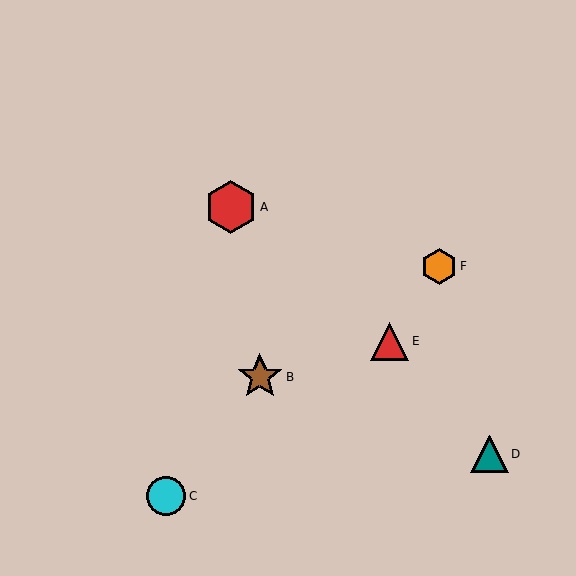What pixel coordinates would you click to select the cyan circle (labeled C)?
Click at (166, 496) to select the cyan circle C.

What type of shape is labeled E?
Shape E is a red triangle.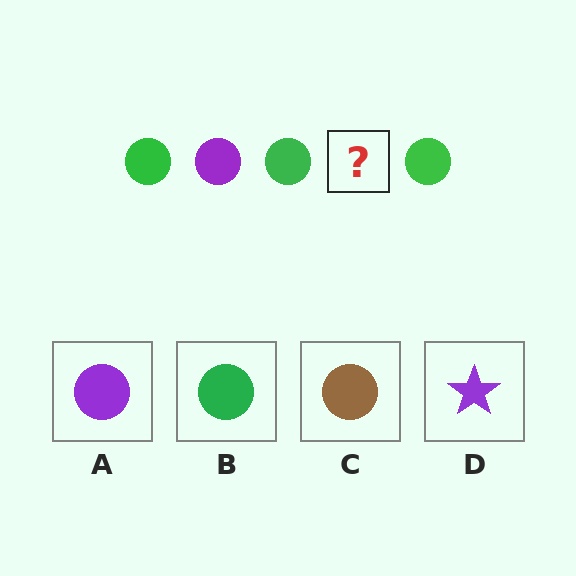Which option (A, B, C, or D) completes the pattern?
A.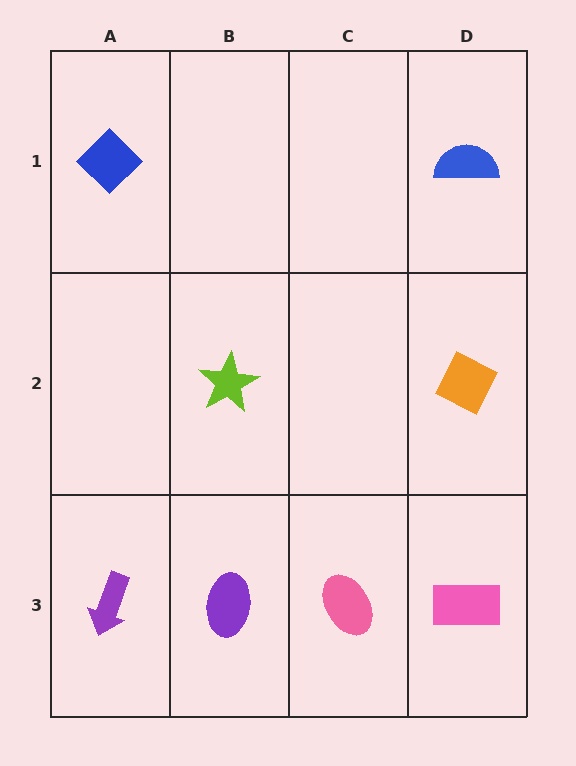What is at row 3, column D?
A pink rectangle.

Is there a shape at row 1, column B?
No, that cell is empty.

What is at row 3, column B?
A purple ellipse.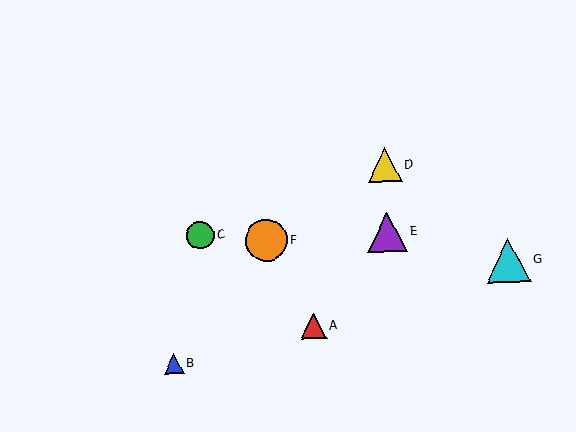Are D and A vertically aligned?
No, D is at x≈385 and A is at x≈314.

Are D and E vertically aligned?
Yes, both are at x≈385.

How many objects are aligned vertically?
2 objects (D, E) are aligned vertically.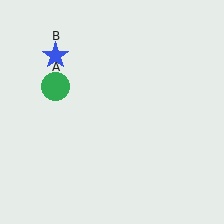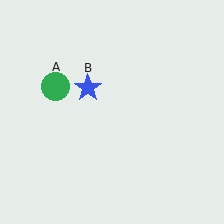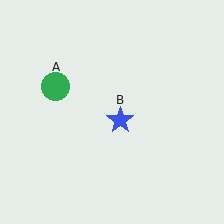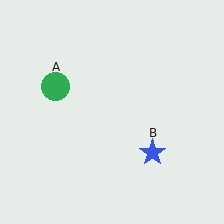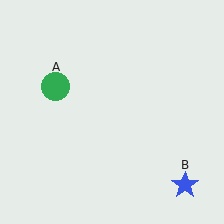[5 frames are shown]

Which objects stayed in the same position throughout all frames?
Green circle (object A) remained stationary.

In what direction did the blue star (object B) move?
The blue star (object B) moved down and to the right.